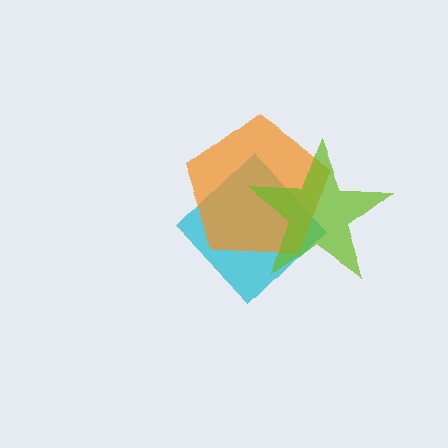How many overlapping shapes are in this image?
There are 3 overlapping shapes in the image.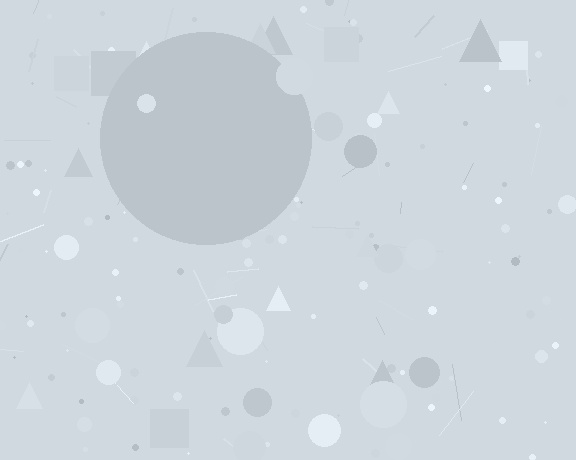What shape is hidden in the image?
A circle is hidden in the image.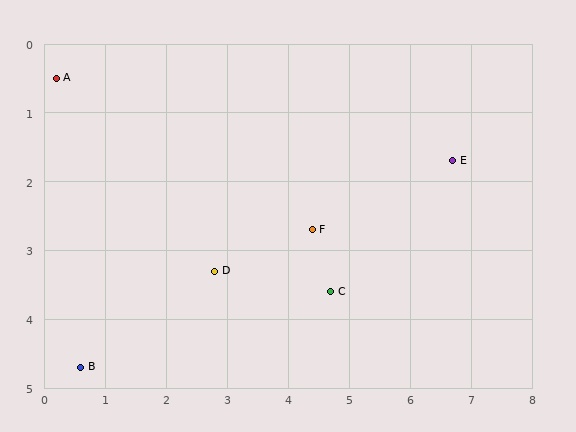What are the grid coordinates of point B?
Point B is at approximately (0.6, 4.7).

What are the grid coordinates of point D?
Point D is at approximately (2.8, 3.3).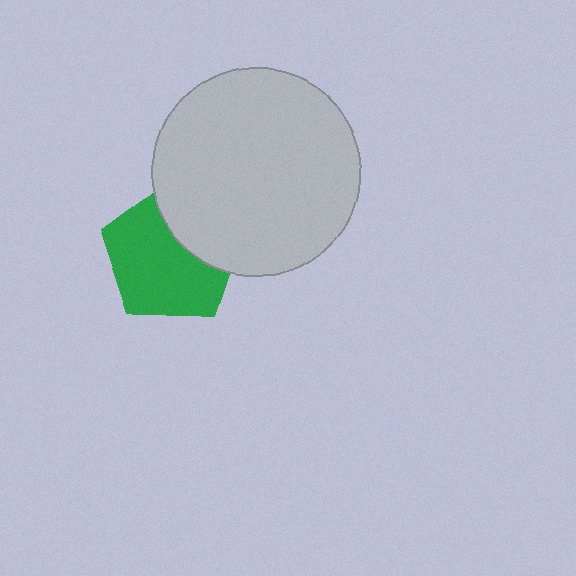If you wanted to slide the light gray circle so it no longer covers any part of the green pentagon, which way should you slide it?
Slide it toward the upper-right — that is the most direct way to separate the two shapes.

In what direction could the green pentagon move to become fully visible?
The green pentagon could move toward the lower-left. That would shift it out from behind the light gray circle entirely.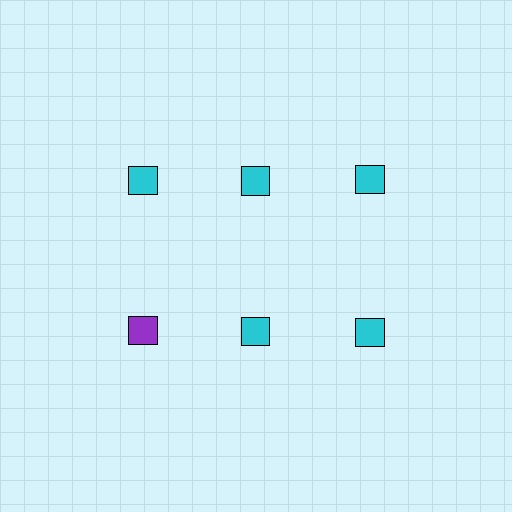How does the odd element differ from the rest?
It has a different color: purple instead of cyan.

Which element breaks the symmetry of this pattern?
The purple square in the second row, leftmost column breaks the symmetry. All other shapes are cyan squares.